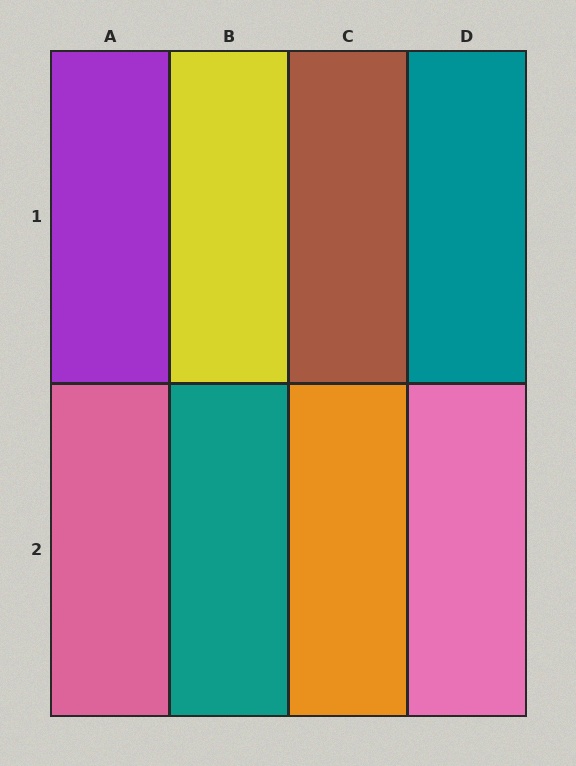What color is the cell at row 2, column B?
Teal.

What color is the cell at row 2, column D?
Pink.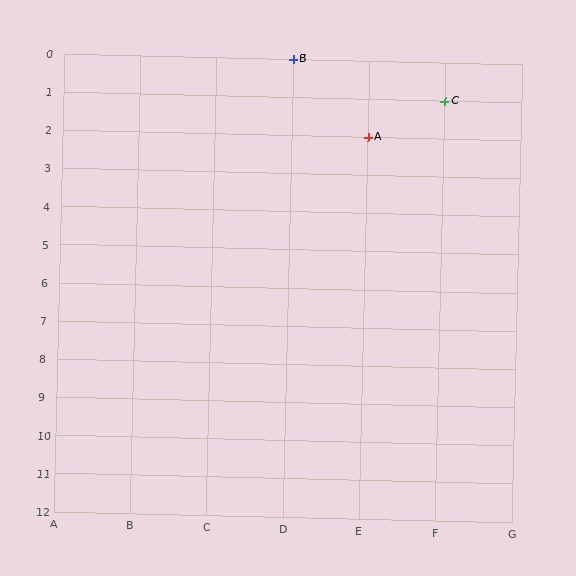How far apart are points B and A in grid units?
Points B and A are 1 column and 2 rows apart (about 2.2 grid units diagonally).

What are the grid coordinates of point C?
Point C is at grid coordinates (F, 1).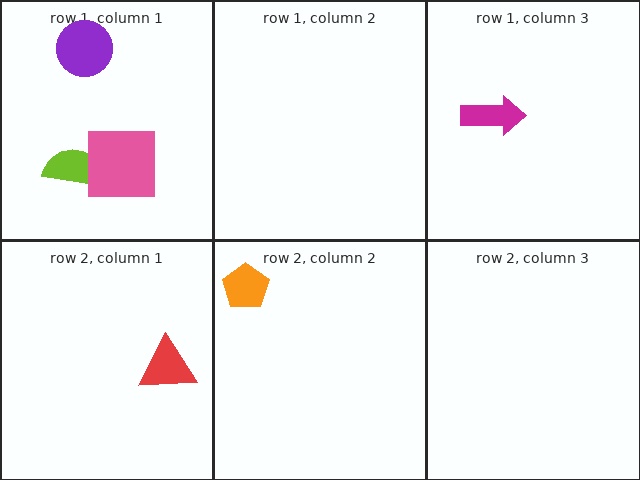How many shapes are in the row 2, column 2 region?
1.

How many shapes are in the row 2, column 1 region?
1.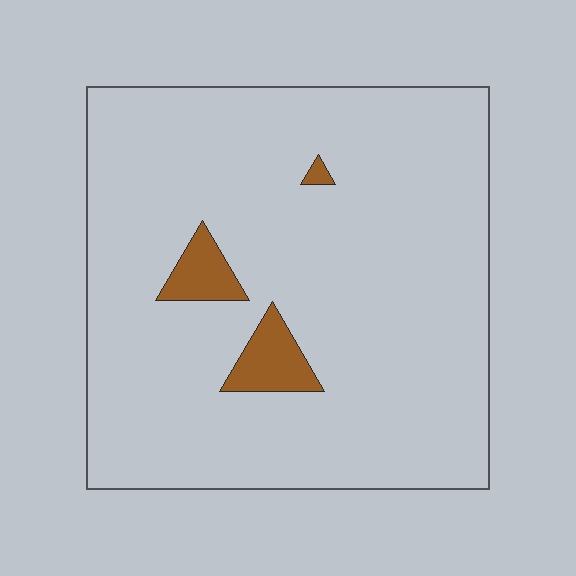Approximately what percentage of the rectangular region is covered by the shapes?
Approximately 5%.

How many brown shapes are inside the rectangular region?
3.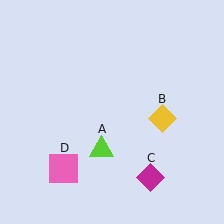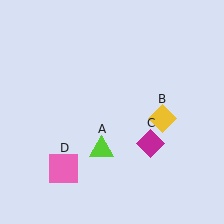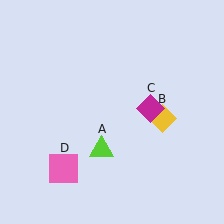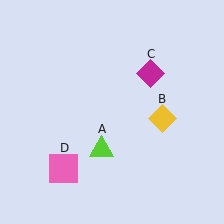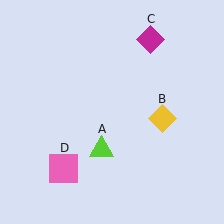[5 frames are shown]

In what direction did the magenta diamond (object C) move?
The magenta diamond (object C) moved up.